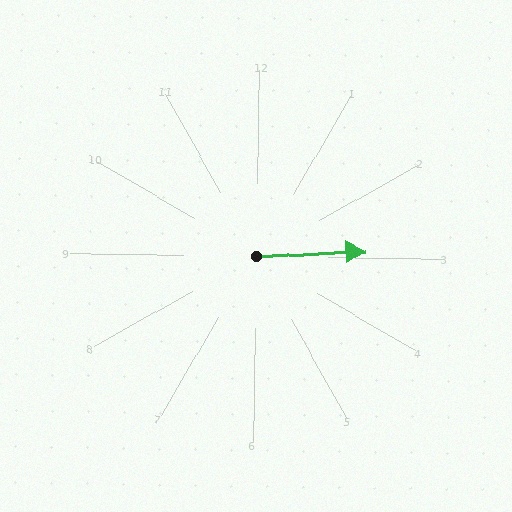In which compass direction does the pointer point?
East.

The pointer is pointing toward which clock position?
Roughly 3 o'clock.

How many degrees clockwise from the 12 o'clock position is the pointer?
Approximately 87 degrees.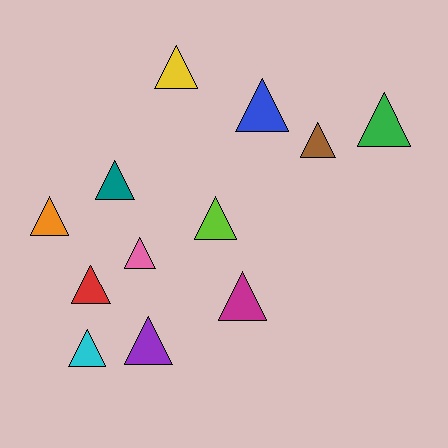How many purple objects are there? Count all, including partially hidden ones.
There is 1 purple object.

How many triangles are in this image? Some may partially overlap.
There are 12 triangles.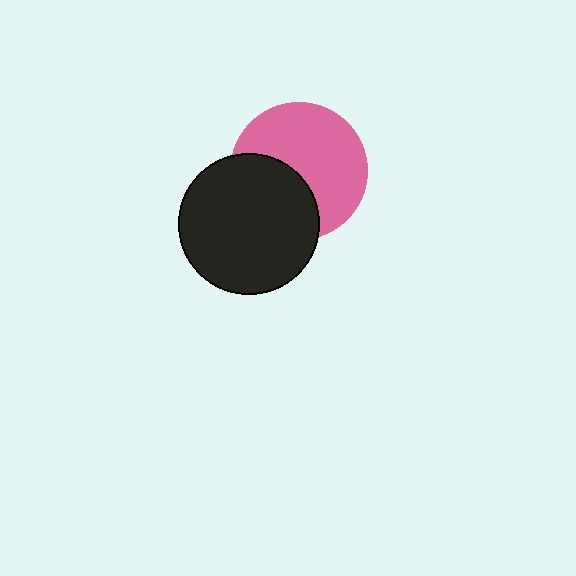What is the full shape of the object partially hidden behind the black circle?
The partially hidden object is a pink circle.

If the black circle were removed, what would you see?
You would see the complete pink circle.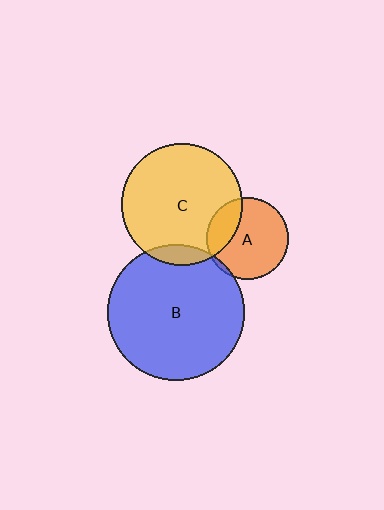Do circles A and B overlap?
Yes.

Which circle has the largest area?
Circle B (blue).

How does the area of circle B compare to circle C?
Approximately 1.3 times.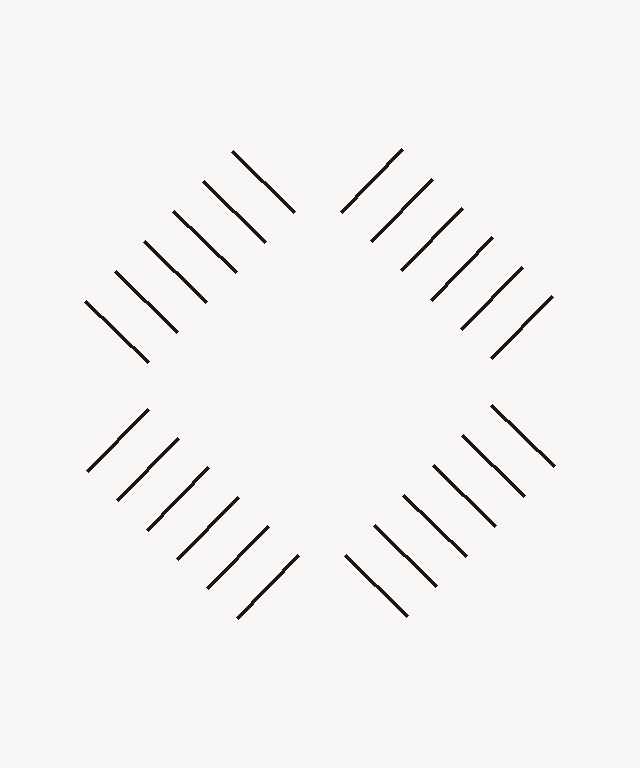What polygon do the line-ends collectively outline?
An illusory square — the line segments terminate on its edges but no continuous stroke is drawn.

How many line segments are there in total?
24 — 6 along each of the 4 edges.